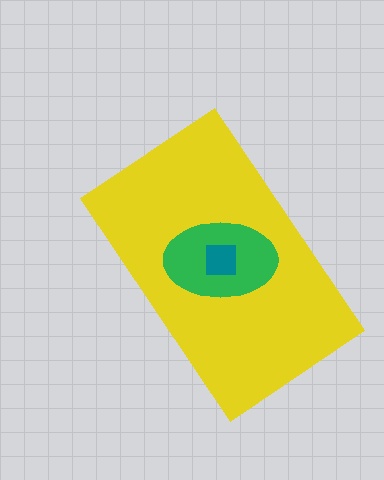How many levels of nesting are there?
3.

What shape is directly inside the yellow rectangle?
The green ellipse.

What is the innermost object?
The teal square.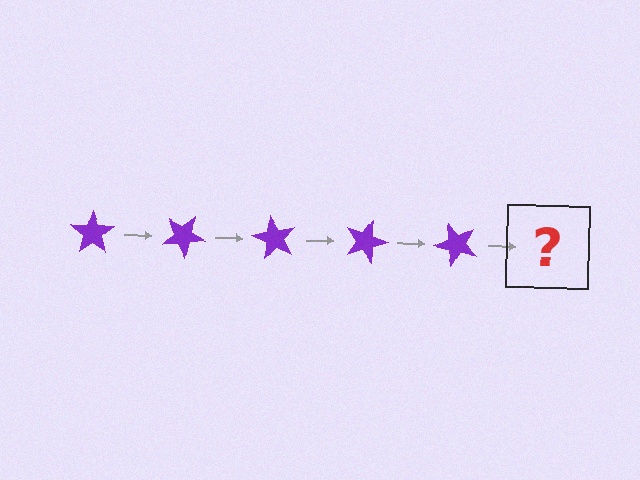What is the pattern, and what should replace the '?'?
The pattern is that the star rotates 30 degrees each step. The '?' should be a purple star rotated 150 degrees.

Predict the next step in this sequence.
The next step is a purple star rotated 150 degrees.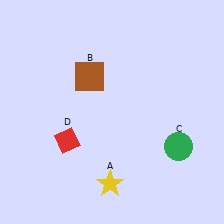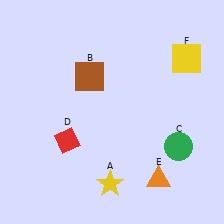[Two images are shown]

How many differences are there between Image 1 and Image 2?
There are 2 differences between the two images.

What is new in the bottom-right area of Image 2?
An orange triangle (E) was added in the bottom-right area of Image 2.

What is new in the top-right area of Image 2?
A yellow square (F) was added in the top-right area of Image 2.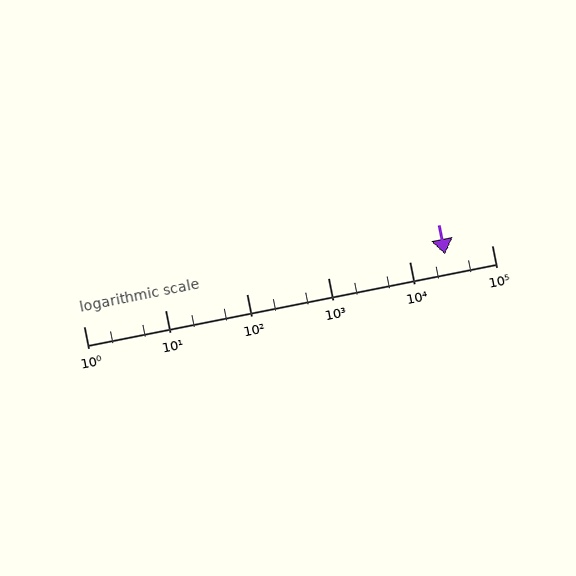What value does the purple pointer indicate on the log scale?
The pointer indicates approximately 27000.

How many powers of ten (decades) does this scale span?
The scale spans 5 decades, from 1 to 100000.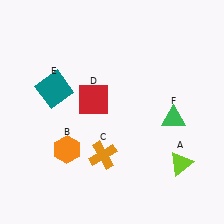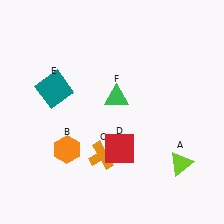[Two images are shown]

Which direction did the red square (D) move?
The red square (D) moved down.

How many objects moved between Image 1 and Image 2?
2 objects moved between the two images.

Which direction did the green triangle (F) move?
The green triangle (F) moved left.